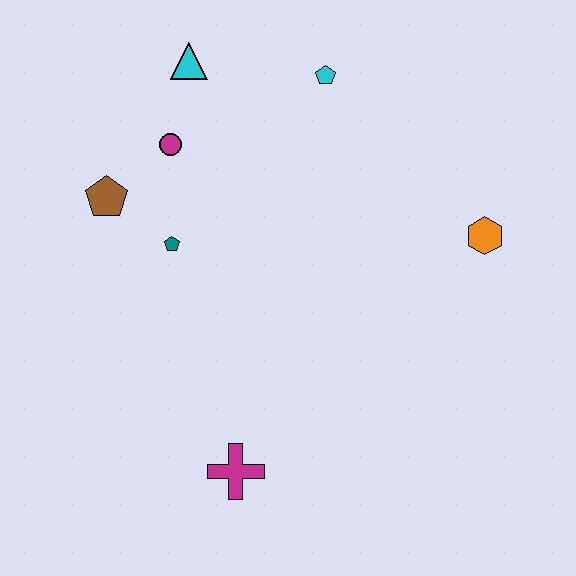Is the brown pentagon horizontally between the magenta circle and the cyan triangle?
No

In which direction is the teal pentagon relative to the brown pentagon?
The teal pentagon is to the right of the brown pentagon.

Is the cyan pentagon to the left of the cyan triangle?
No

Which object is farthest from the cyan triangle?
The magenta cross is farthest from the cyan triangle.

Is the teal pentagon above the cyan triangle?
No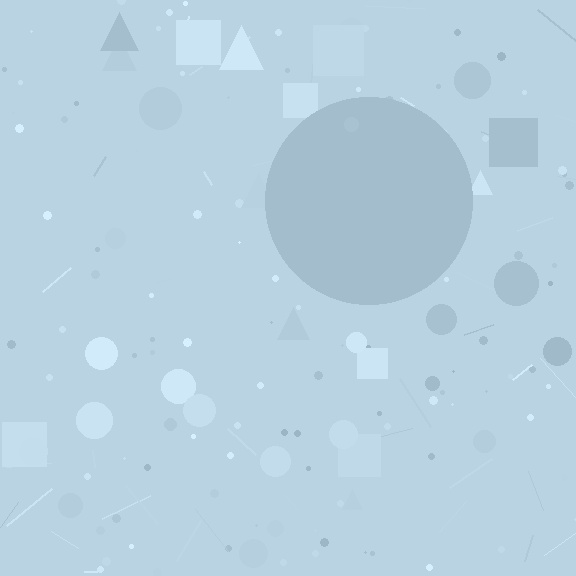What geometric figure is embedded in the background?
A circle is embedded in the background.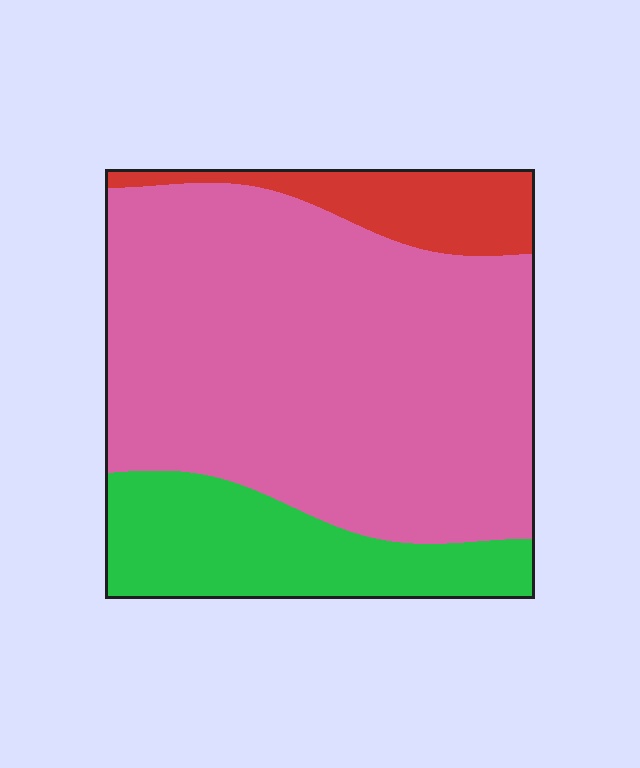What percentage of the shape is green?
Green covers 20% of the shape.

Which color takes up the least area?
Red, at roughly 10%.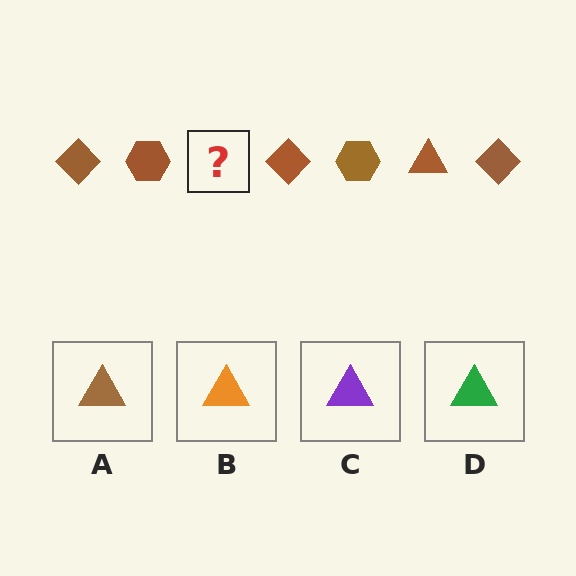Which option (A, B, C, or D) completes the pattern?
A.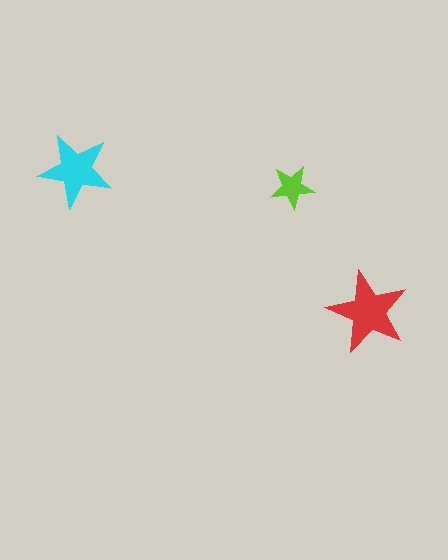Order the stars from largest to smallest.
the red one, the cyan one, the lime one.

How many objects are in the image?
There are 3 objects in the image.